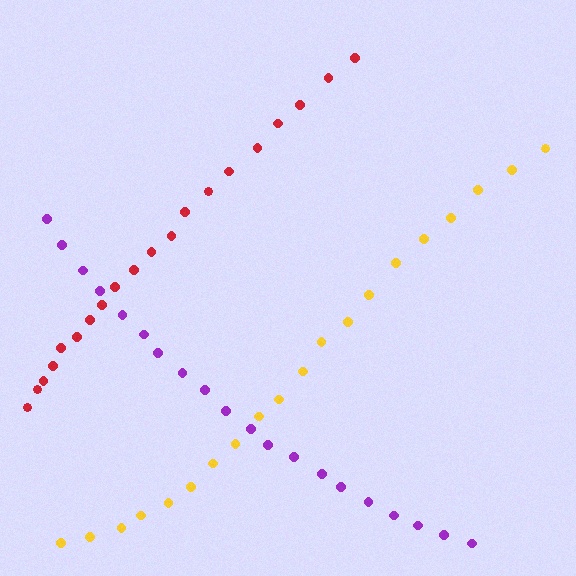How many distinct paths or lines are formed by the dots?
There are 3 distinct paths.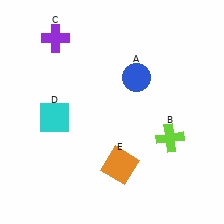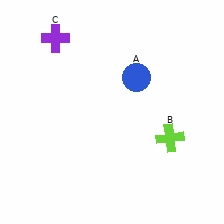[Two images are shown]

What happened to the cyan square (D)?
The cyan square (D) was removed in Image 2. It was in the bottom-left area of Image 1.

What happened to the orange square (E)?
The orange square (E) was removed in Image 2. It was in the bottom-right area of Image 1.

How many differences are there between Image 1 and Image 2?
There are 2 differences between the two images.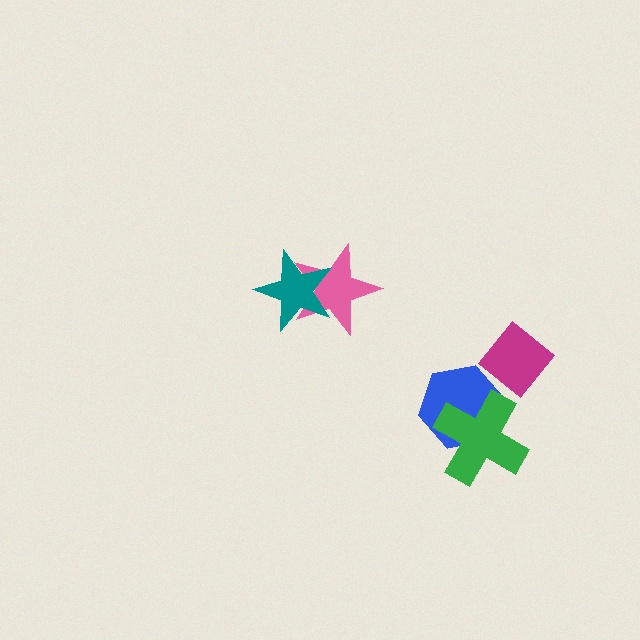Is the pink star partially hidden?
Yes, it is partially covered by another shape.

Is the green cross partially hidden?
No, no other shape covers it.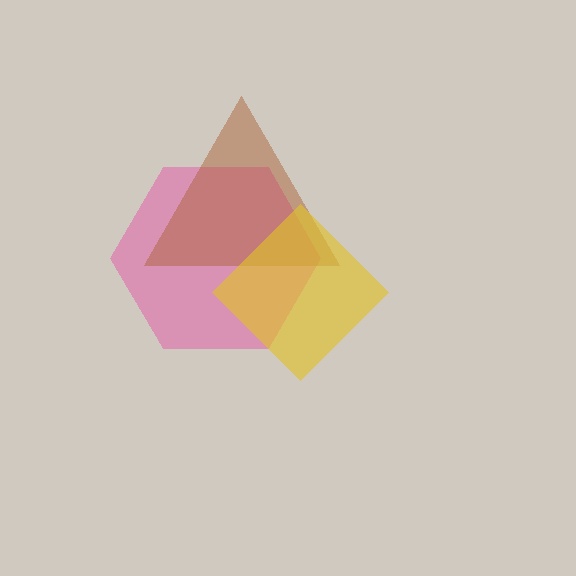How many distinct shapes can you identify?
There are 3 distinct shapes: a pink hexagon, a brown triangle, a yellow diamond.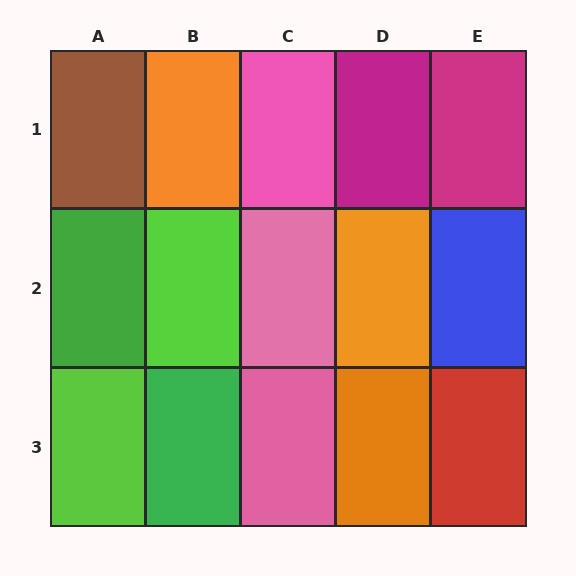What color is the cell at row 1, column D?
Magenta.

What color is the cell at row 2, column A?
Green.